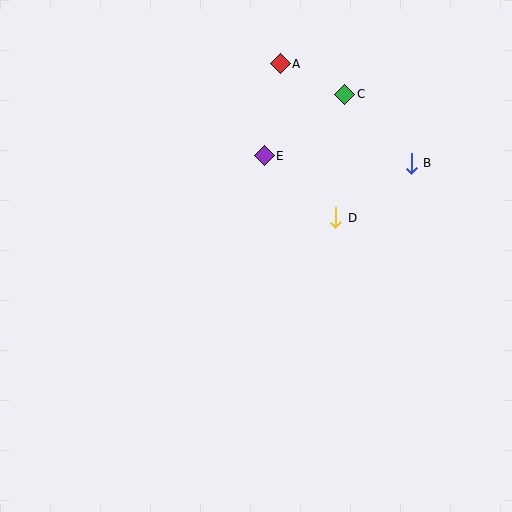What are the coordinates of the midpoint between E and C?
The midpoint between E and C is at (305, 125).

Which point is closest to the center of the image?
Point D at (336, 218) is closest to the center.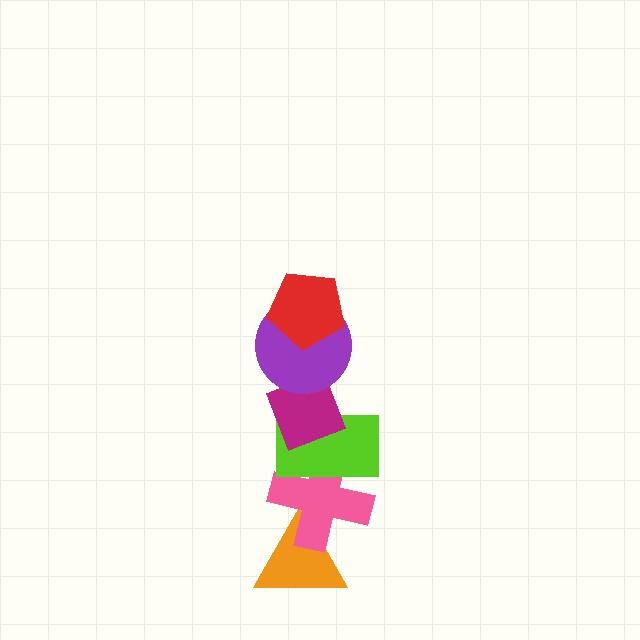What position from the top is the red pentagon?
The red pentagon is 1st from the top.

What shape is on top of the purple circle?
The red pentagon is on top of the purple circle.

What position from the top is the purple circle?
The purple circle is 2nd from the top.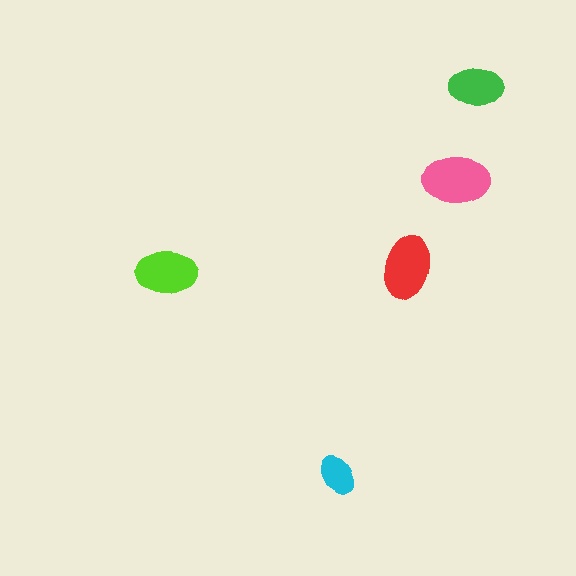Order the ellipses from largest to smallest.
the pink one, the red one, the lime one, the green one, the cyan one.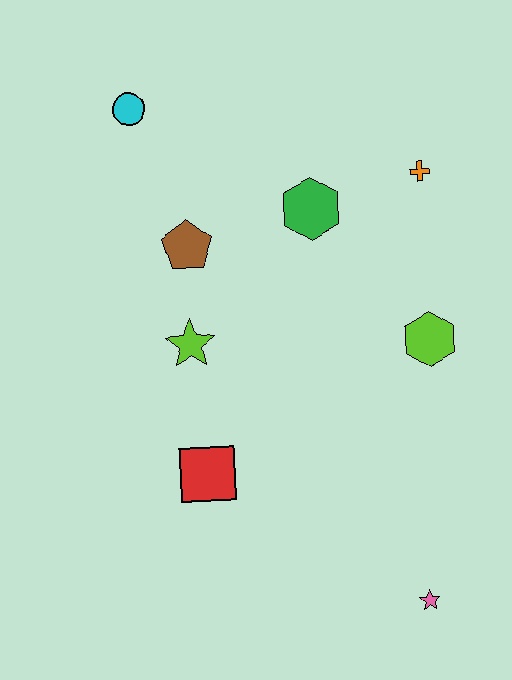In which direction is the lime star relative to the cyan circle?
The lime star is below the cyan circle.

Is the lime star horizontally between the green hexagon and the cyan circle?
Yes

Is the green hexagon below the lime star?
No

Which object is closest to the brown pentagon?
The lime star is closest to the brown pentagon.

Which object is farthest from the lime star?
The pink star is farthest from the lime star.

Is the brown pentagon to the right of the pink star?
No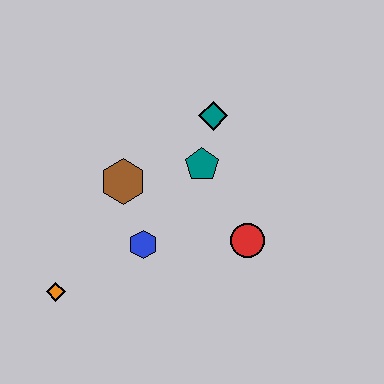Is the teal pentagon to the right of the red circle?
No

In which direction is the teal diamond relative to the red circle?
The teal diamond is above the red circle.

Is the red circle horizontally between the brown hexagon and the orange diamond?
No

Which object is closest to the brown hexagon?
The blue hexagon is closest to the brown hexagon.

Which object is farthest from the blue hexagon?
The teal diamond is farthest from the blue hexagon.